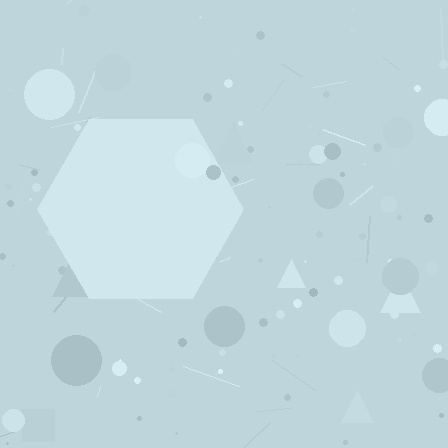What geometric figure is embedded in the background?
A hexagon is embedded in the background.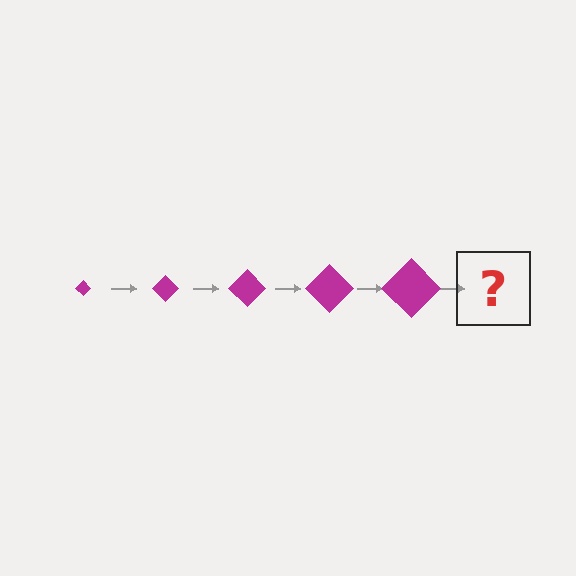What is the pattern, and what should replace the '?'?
The pattern is that the diamond gets progressively larger each step. The '?' should be a magenta diamond, larger than the previous one.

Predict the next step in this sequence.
The next step is a magenta diamond, larger than the previous one.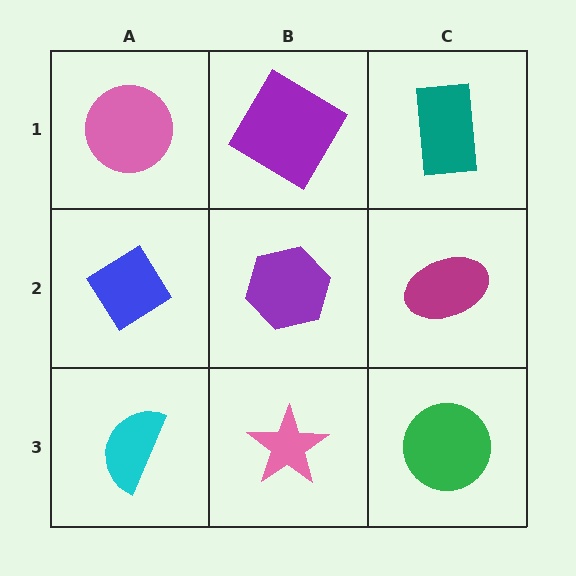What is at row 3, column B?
A pink star.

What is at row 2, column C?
A magenta ellipse.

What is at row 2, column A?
A blue diamond.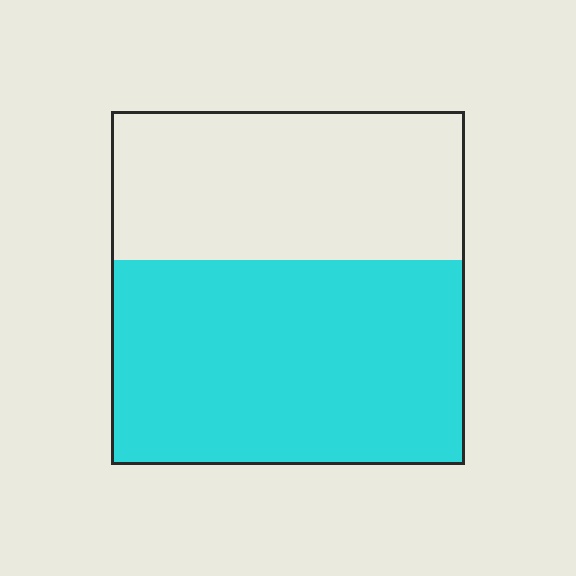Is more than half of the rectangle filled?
Yes.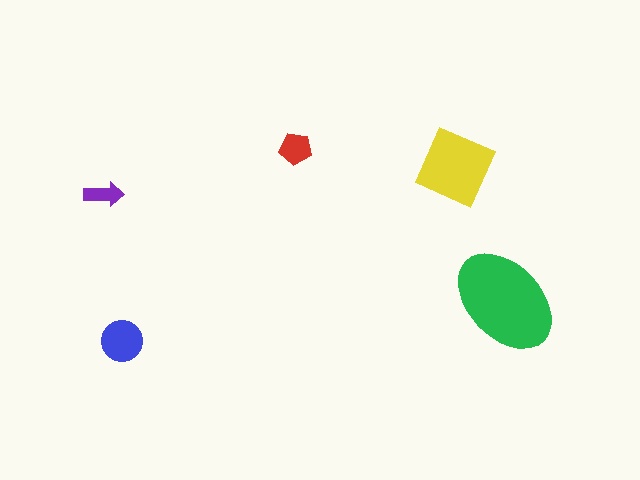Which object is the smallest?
The purple arrow.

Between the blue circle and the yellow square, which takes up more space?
The yellow square.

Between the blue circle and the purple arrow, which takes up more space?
The blue circle.